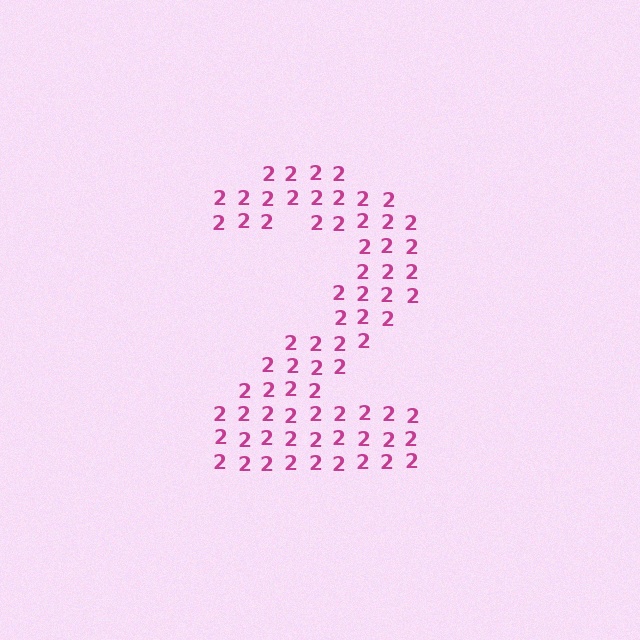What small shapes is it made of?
It is made of small digit 2's.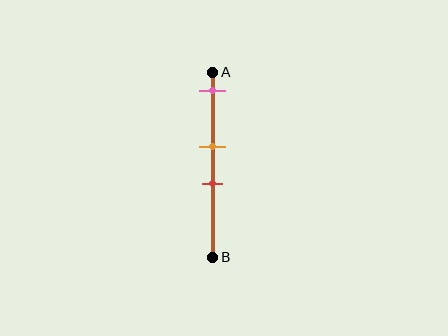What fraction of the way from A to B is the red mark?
The red mark is approximately 60% (0.6) of the way from A to B.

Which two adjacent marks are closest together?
The orange and red marks are the closest adjacent pair.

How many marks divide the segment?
There are 3 marks dividing the segment.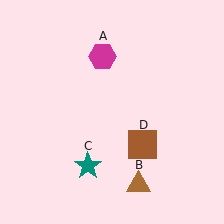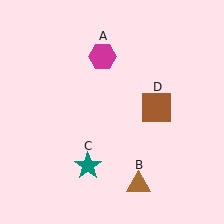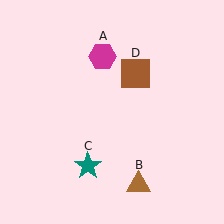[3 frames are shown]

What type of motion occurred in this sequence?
The brown square (object D) rotated counterclockwise around the center of the scene.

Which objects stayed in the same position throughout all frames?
Magenta hexagon (object A) and brown triangle (object B) and teal star (object C) remained stationary.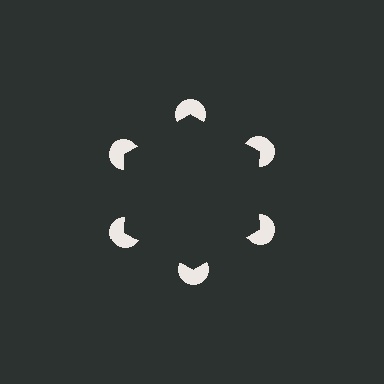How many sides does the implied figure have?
6 sides.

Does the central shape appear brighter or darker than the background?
It typically appears slightly darker than the background, even though no actual brightness change is drawn.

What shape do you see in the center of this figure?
An illusory hexagon — its edges are inferred from the aligned wedge cuts in the pac-man discs, not physically drawn.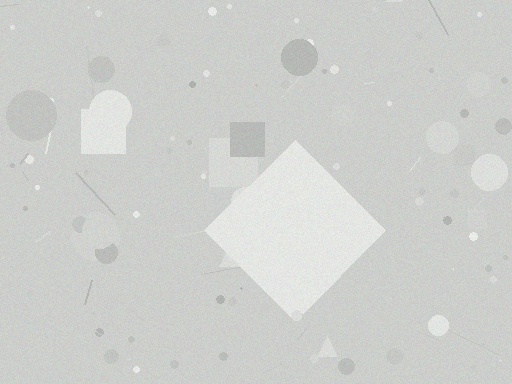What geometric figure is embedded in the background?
A diamond is embedded in the background.